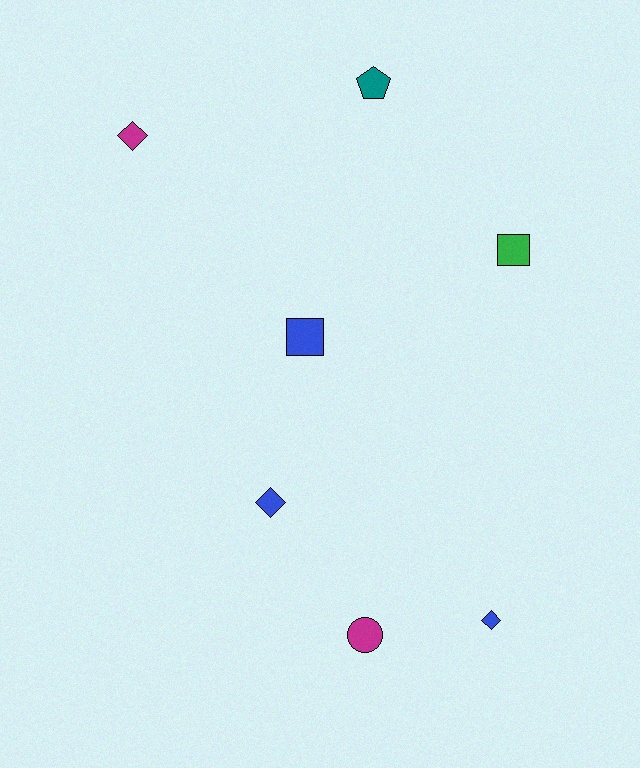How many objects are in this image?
There are 7 objects.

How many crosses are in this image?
There are no crosses.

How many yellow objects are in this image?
There are no yellow objects.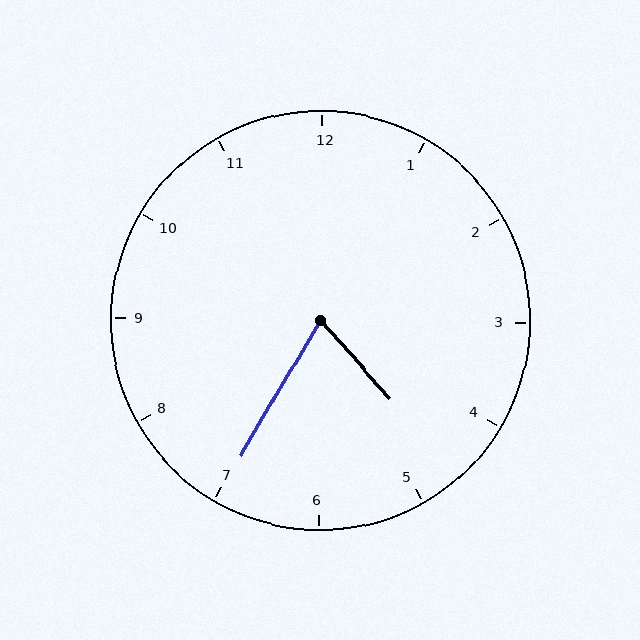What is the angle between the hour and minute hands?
Approximately 72 degrees.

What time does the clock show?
4:35.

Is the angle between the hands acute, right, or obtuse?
It is acute.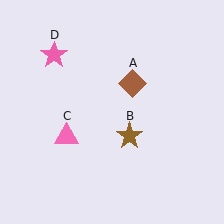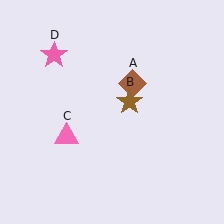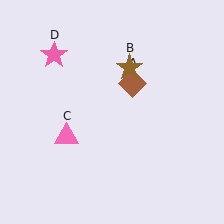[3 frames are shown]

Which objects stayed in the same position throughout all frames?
Brown diamond (object A) and pink triangle (object C) and pink star (object D) remained stationary.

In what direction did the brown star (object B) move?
The brown star (object B) moved up.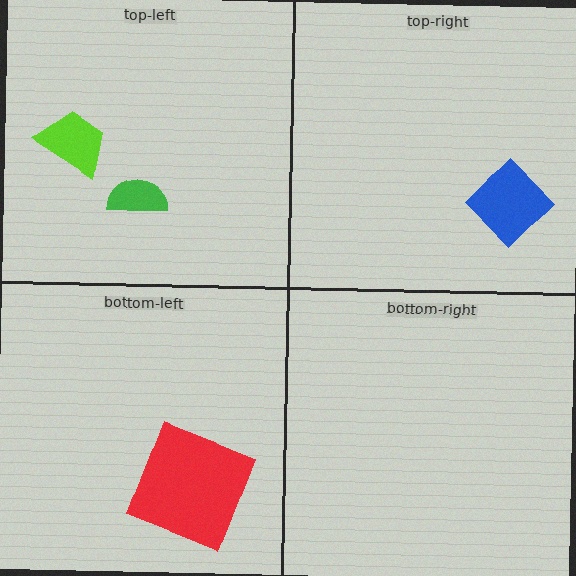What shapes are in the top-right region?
The blue diamond.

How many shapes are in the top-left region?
2.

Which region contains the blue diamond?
The top-right region.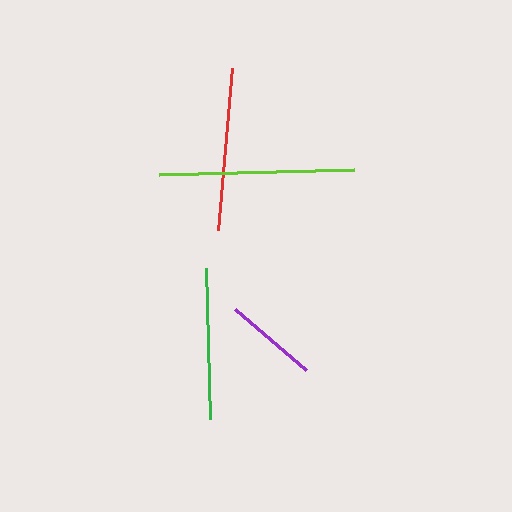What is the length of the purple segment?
The purple segment is approximately 93 pixels long.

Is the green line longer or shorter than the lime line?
The lime line is longer than the green line.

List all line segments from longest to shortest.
From longest to shortest: lime, red, green, purple.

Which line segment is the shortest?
The purple line is the shortest at approximately 93 pixels.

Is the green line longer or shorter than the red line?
The red line is longer than the green line.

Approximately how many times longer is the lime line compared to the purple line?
The lime line is approximately 2.1 times the length of the purple line.